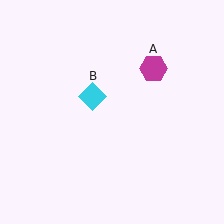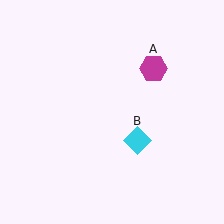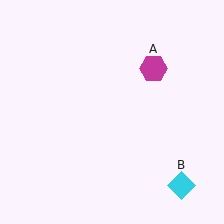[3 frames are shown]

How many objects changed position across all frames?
1 object changed position: cyan diamond (object B).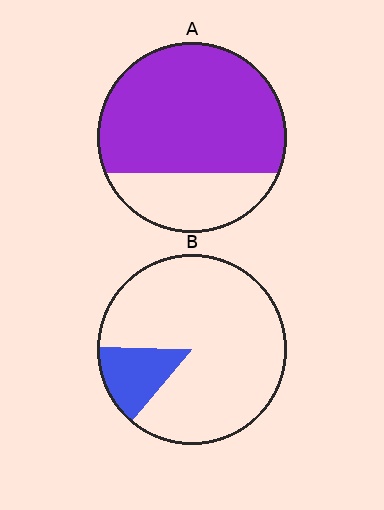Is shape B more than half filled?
No.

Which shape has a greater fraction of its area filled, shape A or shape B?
Shape A.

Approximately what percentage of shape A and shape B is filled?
A is approximately 75% and B is approximately 15%.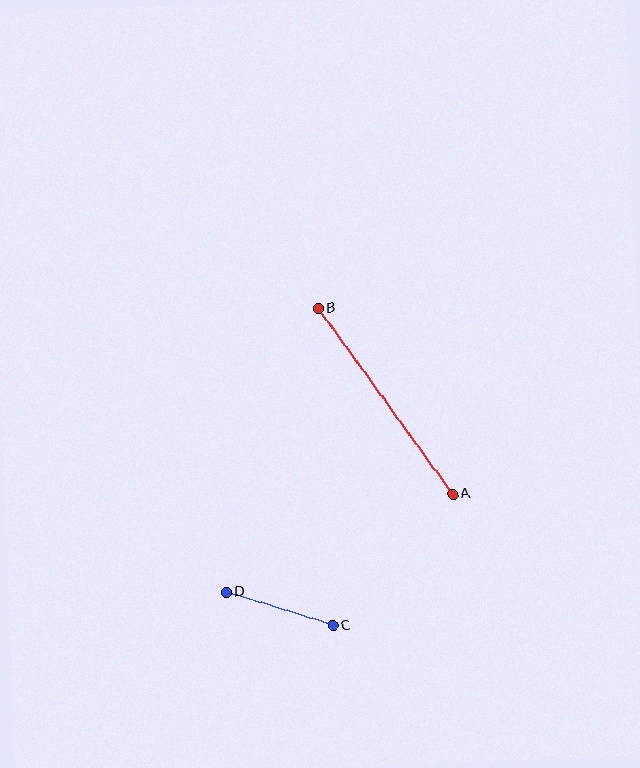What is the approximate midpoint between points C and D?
The midpoint is at approximately (280, 609) pixels.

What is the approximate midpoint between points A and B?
The midpoint is at approximately (385, 401) pixels.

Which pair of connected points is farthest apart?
Points A and B are farthest apart.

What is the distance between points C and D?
The distance is approximately 112 pixels.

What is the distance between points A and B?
The distance is approximately 229 pixels.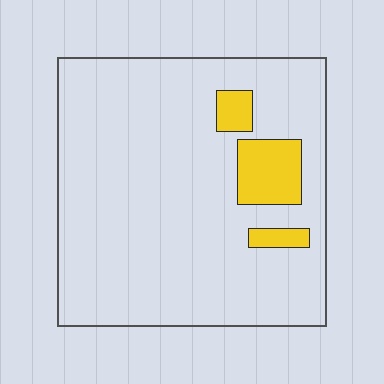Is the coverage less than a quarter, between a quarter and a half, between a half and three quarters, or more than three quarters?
Less than a quarter.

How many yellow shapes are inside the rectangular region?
3.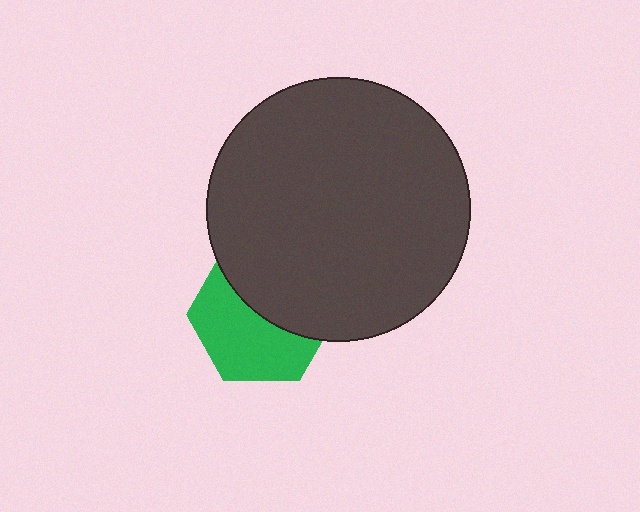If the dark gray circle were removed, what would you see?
You would see the complete green hexagon.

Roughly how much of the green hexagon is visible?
About half of it is visible (roughly 54%).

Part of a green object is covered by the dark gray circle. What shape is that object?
It is a hexagon.